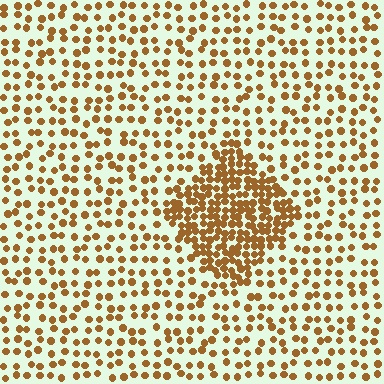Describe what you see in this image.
The image contains small brown elements arranged at two different densities. A diamond-shaped region is visible where the elements are more densely packed than the surrounding area.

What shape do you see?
I see a diamond.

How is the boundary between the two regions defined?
The boundary is defined by a change in element density (approximately 2.5x ratio). All elements are the same color, size, and shape.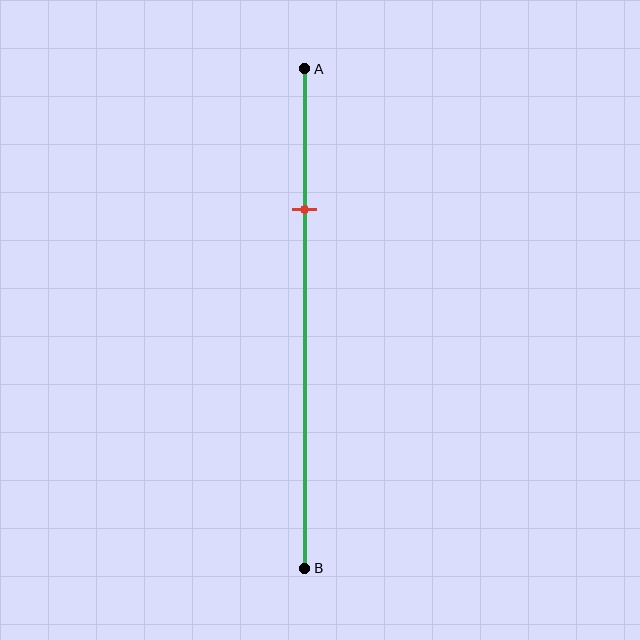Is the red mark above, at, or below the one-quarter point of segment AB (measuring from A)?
The red mark is below the one-quarter point of segment AB.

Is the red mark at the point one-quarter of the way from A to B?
No, the mark is at about 30% from A, not at the 25% one-quarter point.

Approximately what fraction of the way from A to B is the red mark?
The red mark is approximately 30% of the way from A to B.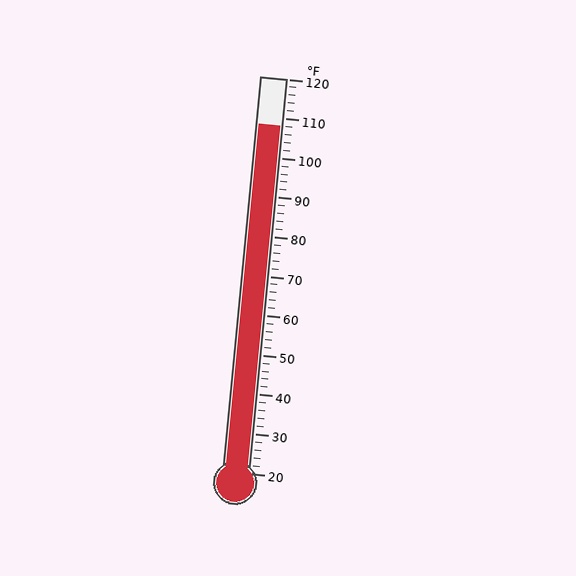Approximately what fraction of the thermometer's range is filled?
The thermometer is filled to approximately 90% of its range.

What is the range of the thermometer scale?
The thermometer scale ranges from 20°F to 120°F.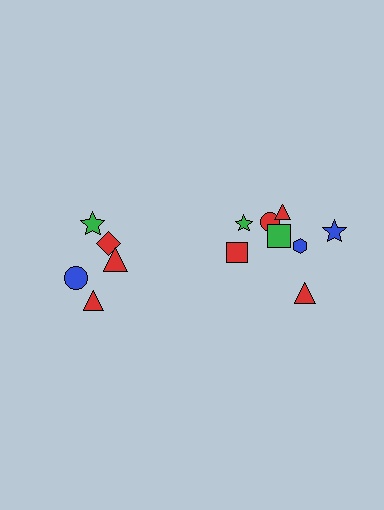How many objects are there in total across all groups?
There are 13 objects.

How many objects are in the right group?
There are 8 objects.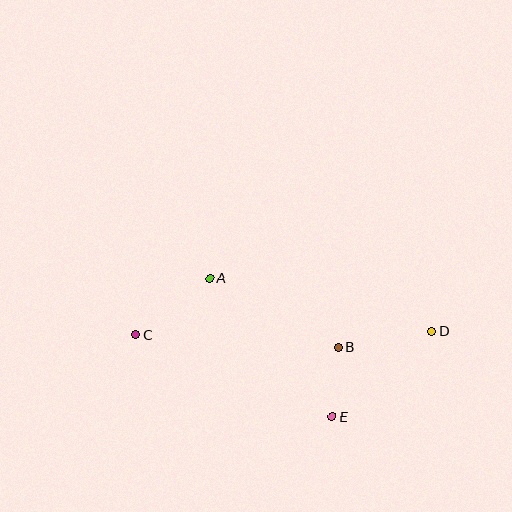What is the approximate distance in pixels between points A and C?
The distance between A and C is approximately 93 pixels.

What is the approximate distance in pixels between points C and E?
The distance between C and E is approximately 213 pixels.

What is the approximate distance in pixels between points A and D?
The distance between A and D is approximately 229 pixels.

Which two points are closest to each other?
Points B and E are closest to each other.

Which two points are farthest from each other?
Points C and D are farthest from each other.